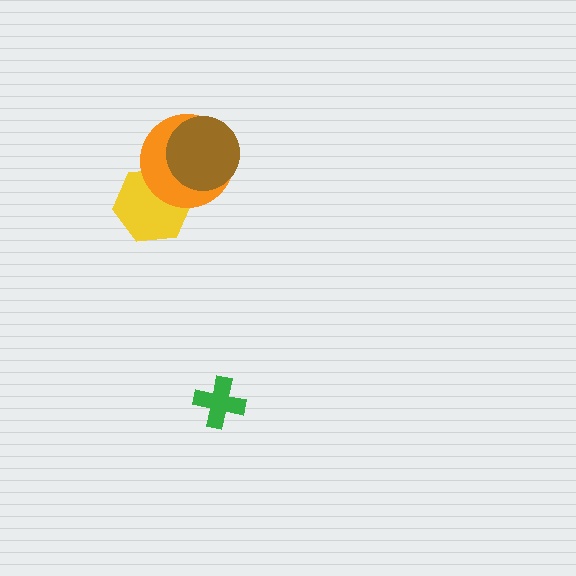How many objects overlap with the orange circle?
2 objects overlap with the orange circle.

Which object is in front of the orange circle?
The brown circle is in front of the orange circle.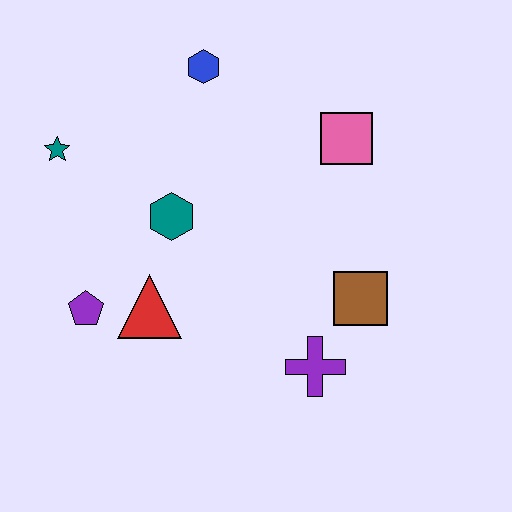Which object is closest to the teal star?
The teal hexagon is closest to the teal star.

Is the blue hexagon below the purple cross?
No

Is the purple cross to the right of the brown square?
No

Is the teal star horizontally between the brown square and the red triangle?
No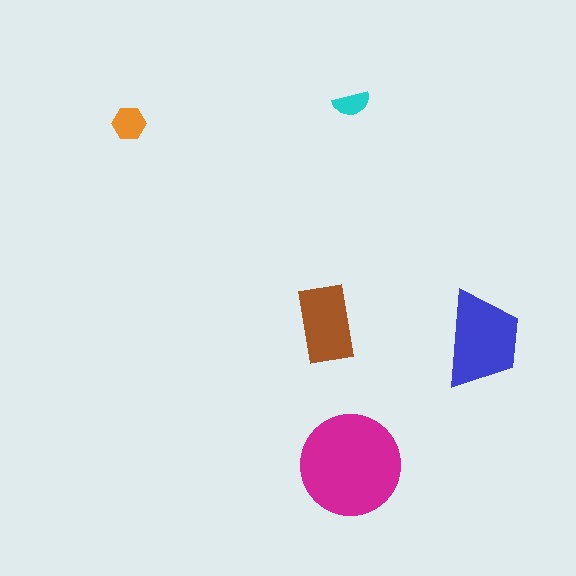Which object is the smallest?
The cyan semicircle.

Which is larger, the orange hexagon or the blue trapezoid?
The blue trapezoid.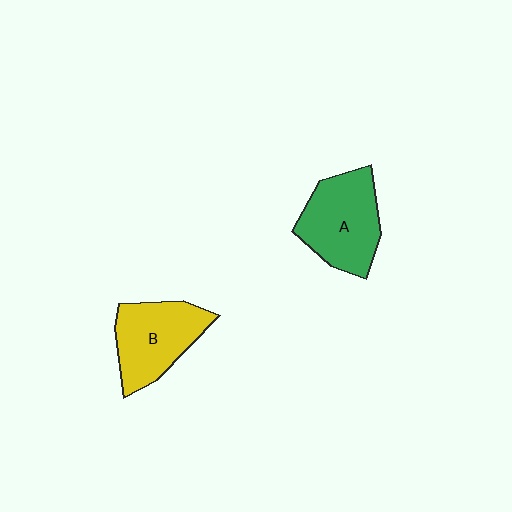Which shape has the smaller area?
Shape B (yellow).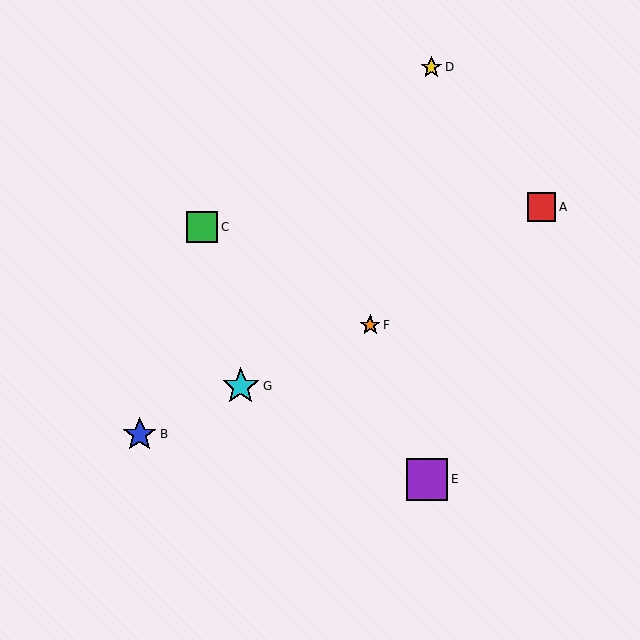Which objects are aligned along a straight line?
Objects B, F, G are aligned along a straight line.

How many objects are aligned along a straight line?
3 objects (B, F, G) are aligned along a straight line.